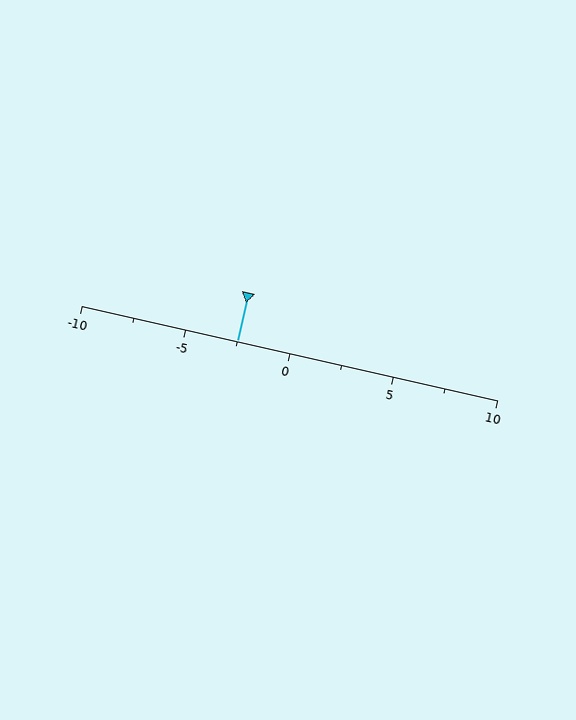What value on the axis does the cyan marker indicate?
The marker indicates approximately -2.5.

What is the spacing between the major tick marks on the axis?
The major ticks are spaced 5 apart.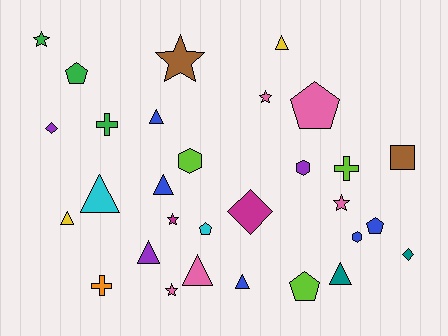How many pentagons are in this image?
There are 5 pentagons.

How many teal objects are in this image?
There are 2 teal objects.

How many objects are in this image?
There are 30 objects.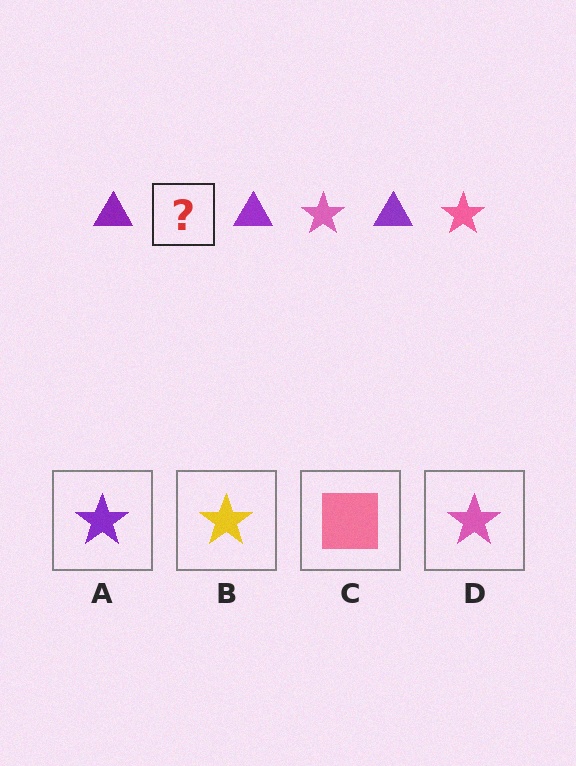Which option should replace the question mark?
Option D.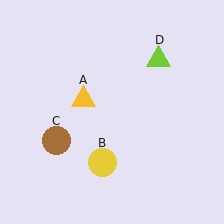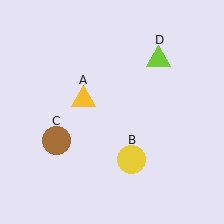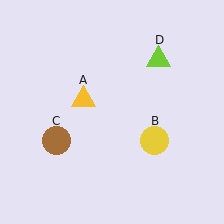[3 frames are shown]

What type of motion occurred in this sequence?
The yellow circle (object B) rotated counterclockwise around the center of the scene.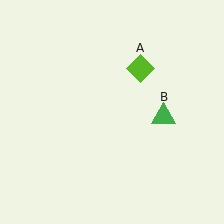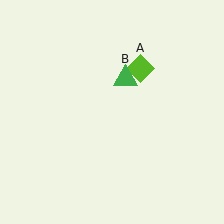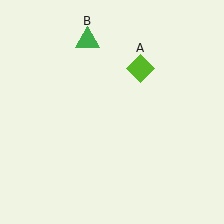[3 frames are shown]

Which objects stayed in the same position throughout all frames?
Lime diamond (object A) remained stationary.